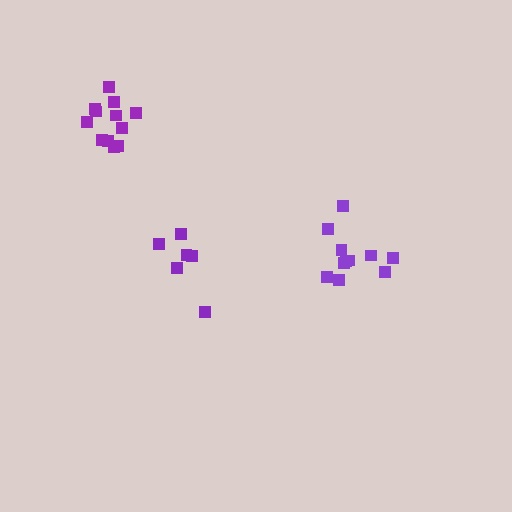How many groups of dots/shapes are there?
There are 3 groups.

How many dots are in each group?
Group 1: 6 dots, Group 2: 11 dots, Group 3: 12 dots (29 total).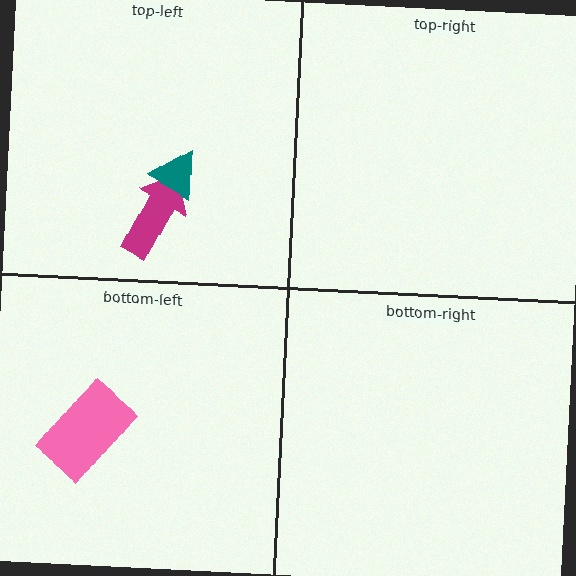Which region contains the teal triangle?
The top-left region.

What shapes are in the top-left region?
The magenta arrow, the teal triangle.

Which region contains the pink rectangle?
The bottom-left region.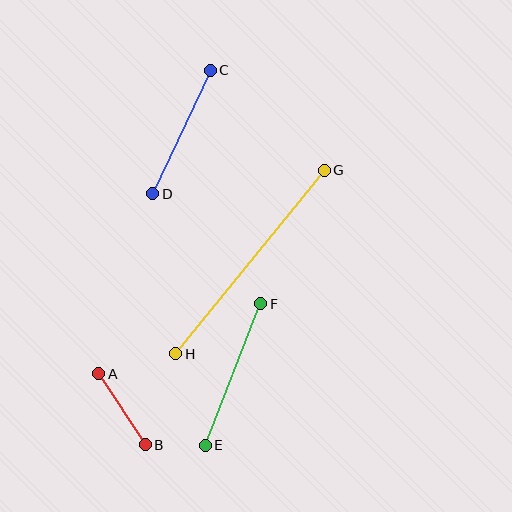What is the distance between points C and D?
The distance is approximately 136 pixels.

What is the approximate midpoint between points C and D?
The midpoint is at approximately (182, 132) pixels.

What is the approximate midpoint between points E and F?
The midpoint is at approximately (233, 375) pixels.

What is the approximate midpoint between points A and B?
The midpoint is at approximately (122, 409) pixels.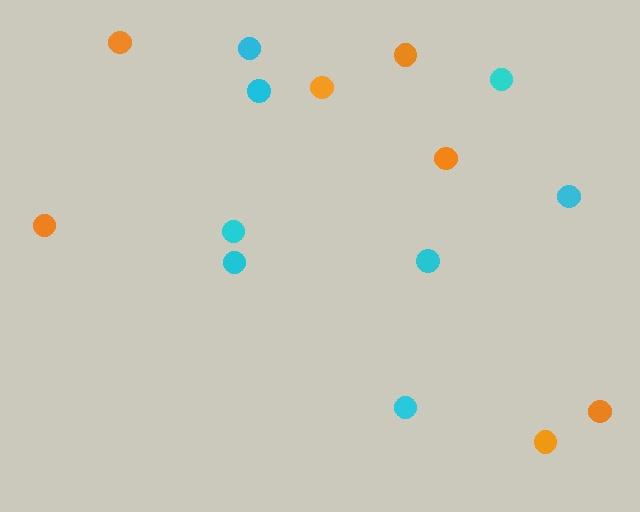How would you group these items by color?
There are 2 groups: one group of orange circles (7) and one group of cyan circles (8).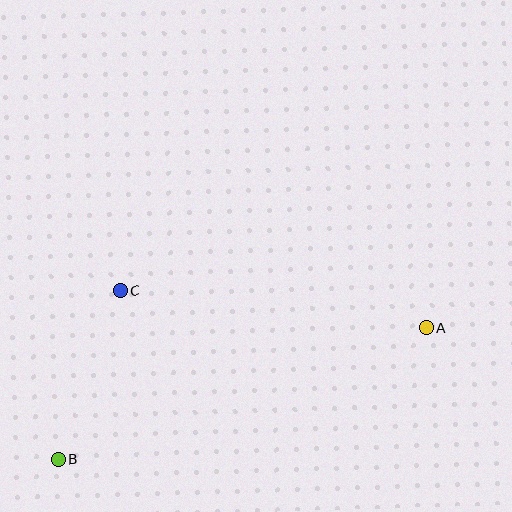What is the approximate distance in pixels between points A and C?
The distance between A and C is approximately 309 pixels.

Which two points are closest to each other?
Points B and C are closest to each other.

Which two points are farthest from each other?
Points A and B are farthest from each other.